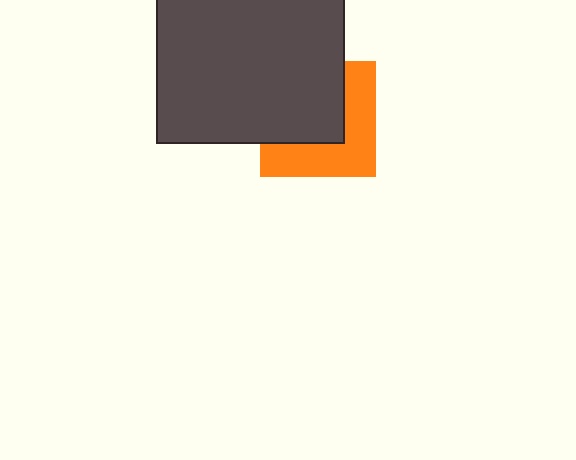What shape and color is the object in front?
The object in front is a dark gray rectangle.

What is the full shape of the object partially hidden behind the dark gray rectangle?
The partially hidden object is an orange square.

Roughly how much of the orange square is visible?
About half of it is visible (roughly 48%).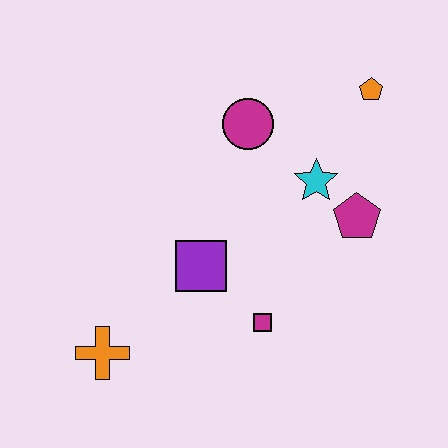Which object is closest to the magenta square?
The purple square is closest to the magenta square.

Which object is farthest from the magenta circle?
The orange cross is farthest from the magenta circle.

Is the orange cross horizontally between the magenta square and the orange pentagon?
No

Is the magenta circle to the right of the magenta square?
No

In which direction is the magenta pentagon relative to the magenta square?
The magenta pentagon is above the magenta square.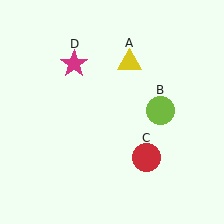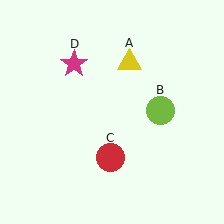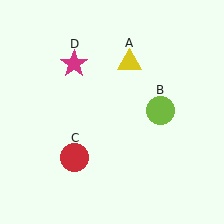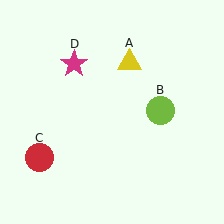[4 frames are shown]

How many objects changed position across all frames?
1 object changed position: red circle (object C).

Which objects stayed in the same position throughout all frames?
Yellow triangle (object A) and lime circle (object B) and magenta star (object D) remained stationary.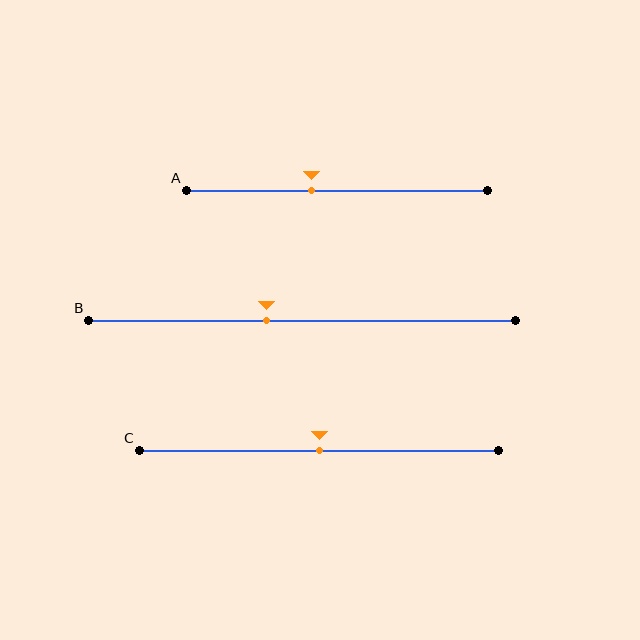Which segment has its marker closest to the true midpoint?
Segment C has its marker closest to the true midpoint.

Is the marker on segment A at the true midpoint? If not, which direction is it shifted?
No, the marker on segment A is shifted to the left by about 8% of the segment length.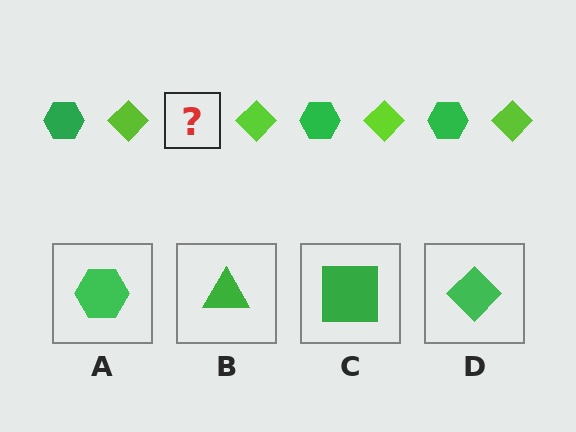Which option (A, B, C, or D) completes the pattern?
A.